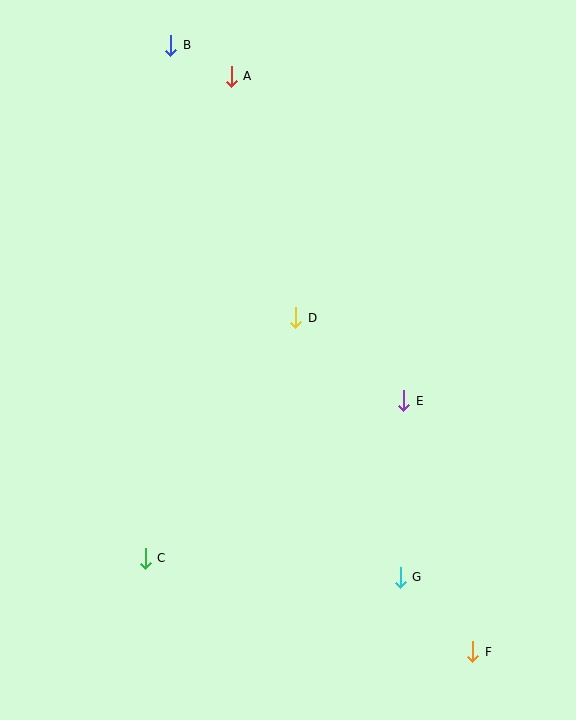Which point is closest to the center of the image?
Point D at (296, 318) is closest to the center.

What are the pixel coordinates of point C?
Point C is at (145, 558).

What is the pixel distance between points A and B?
The distance between A and B is 68 pixels.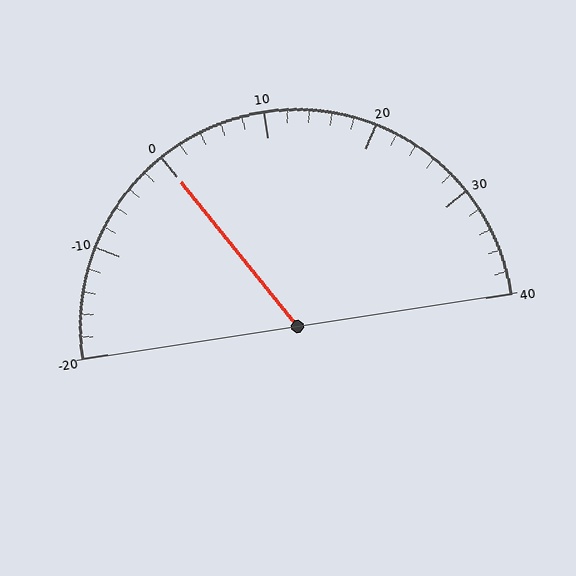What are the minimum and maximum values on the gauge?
The gauge ranges from -20 to 40.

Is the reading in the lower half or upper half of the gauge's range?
The reading is in the lower half of the range (-20 to 40).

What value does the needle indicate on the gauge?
The needle indicates approximately 0.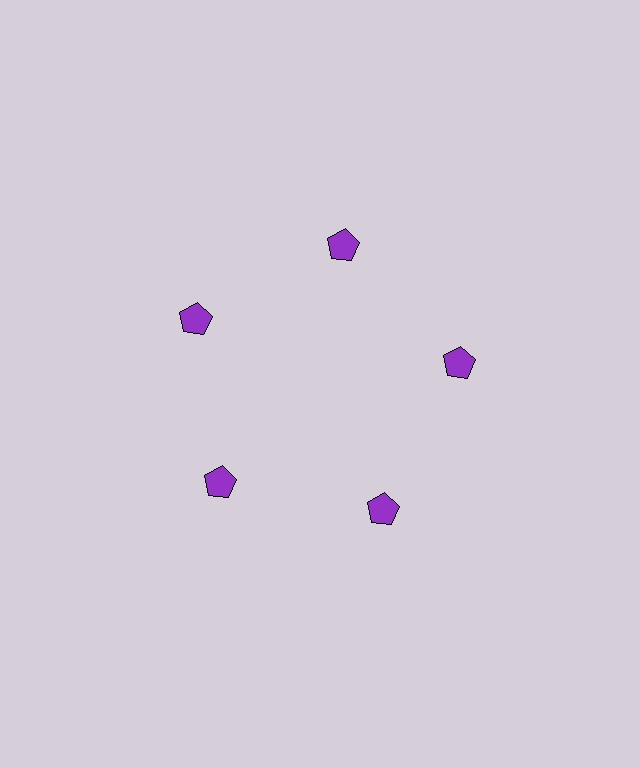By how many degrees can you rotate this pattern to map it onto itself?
The pattern maps onto itself every 72 degrees of rotation.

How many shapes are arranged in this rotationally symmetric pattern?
There are 5 shapes, arranged in 5 groups of 1.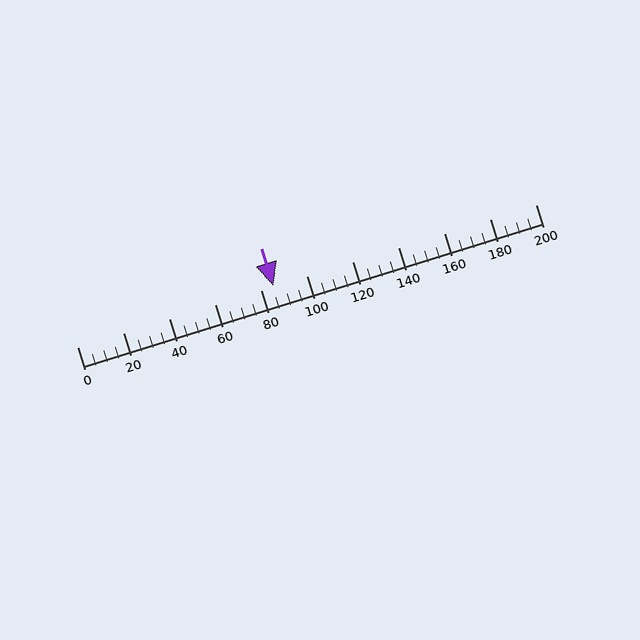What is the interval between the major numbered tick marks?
The major tick marks are spaced 20 units apart.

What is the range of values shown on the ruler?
The ruler shows values from 0 to 200.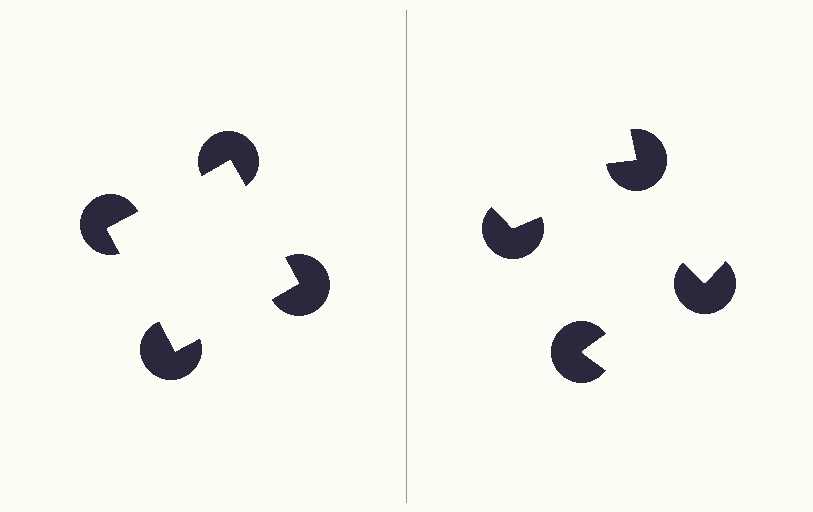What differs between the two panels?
The pac-man discs are positioned identically on both sides; only the wedge orientations differ. On the left they align to a square; on the right they are misaligned.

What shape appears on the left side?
An illusory square.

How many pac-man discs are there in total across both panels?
8 — 4 on each side.